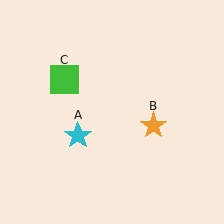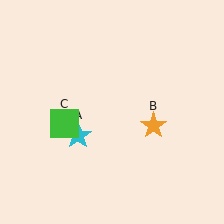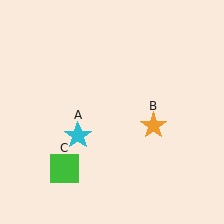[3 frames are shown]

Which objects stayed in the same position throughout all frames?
Cyan star (object A) and orange star (object B) remained stationary.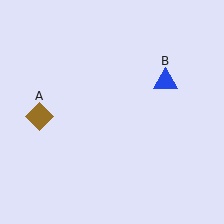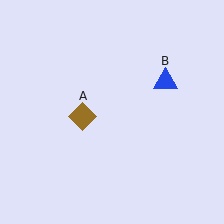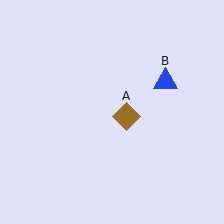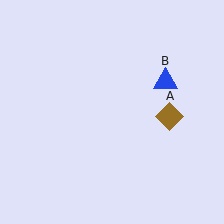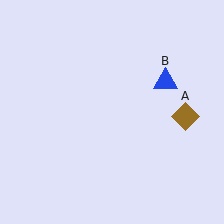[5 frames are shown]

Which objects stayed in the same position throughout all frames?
Blue triangle (object B) remained stationary.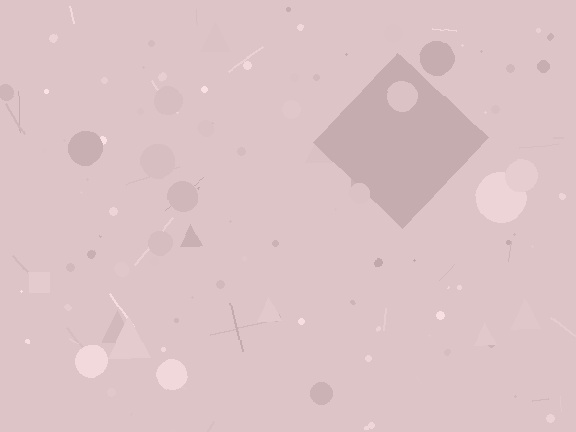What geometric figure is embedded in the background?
A diamond is embedded in the background.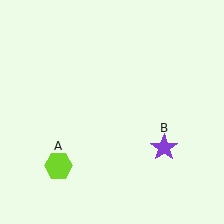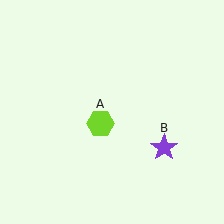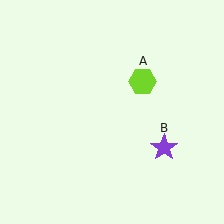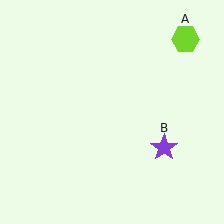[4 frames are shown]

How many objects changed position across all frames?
1 object changed position: lime hexagon (object A).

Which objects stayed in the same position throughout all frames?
Purple star (object B) remained stationary.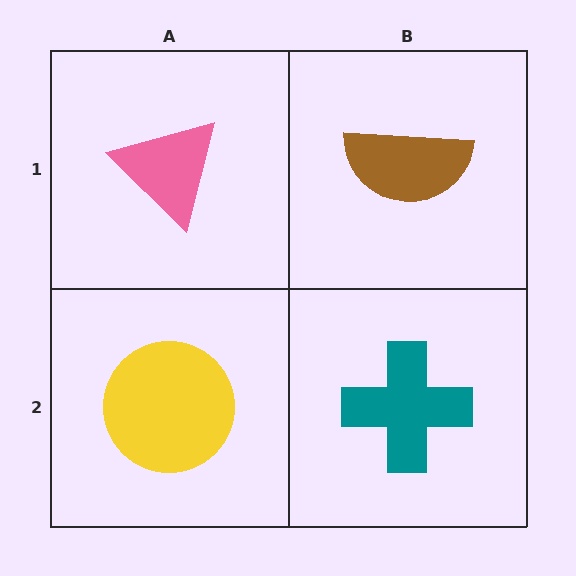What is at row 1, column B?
A brown semicircle.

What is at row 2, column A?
A yellow circle.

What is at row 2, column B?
A teal cross.